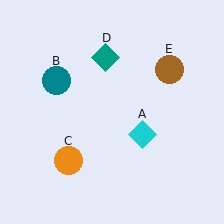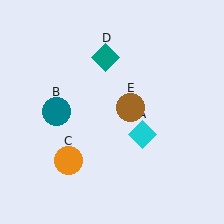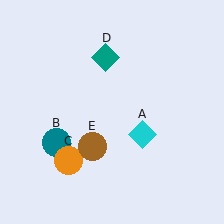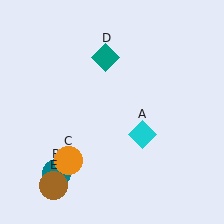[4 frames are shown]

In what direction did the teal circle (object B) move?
The teal circle (object B) moved down.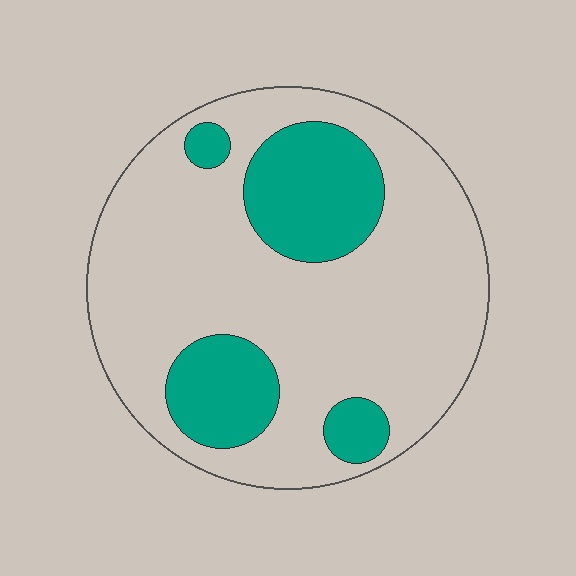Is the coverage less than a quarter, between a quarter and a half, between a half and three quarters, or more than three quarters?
Less than a quarter.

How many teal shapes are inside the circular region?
4.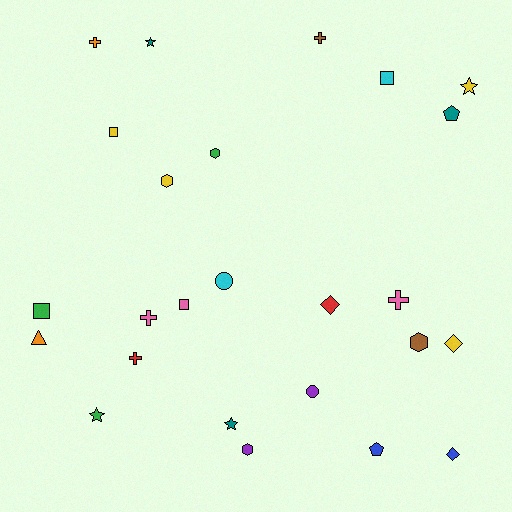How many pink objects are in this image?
There are 3 pink objects.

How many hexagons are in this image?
There are 4 hexagons.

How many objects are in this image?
There are 25 objects.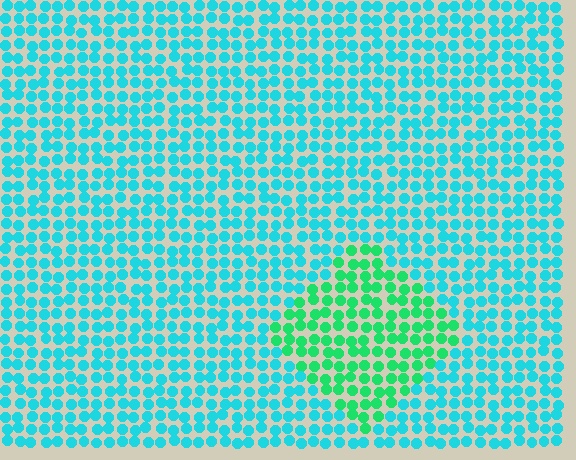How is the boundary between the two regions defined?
The boundary is defined purely by a slight shift in hue (about 40 degrees). Spacing, size, and orientation are identical on both sides.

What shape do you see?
I see a diamond.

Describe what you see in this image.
The image is filled with small cyan elements in a uniform arrangement. A diamond-shaped region is visible where the elements are tinted to a slightly different hue, forming a subtle color boundary.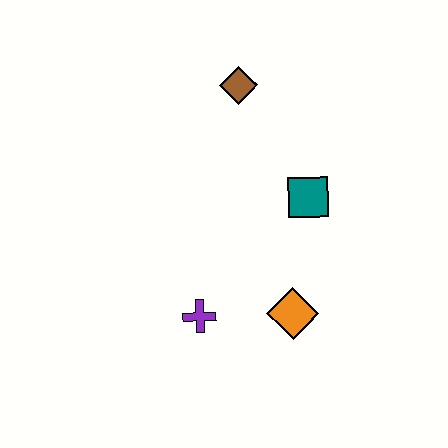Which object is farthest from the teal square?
The purple cross is farthest from the teal square.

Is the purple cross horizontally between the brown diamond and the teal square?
No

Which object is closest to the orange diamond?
The purple cross is closest to the orange diamond.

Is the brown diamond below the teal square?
No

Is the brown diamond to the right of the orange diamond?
No